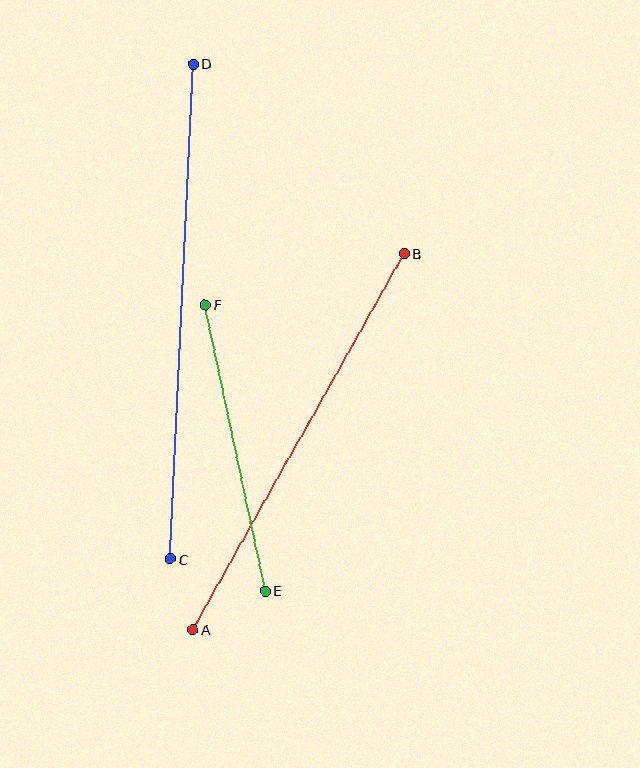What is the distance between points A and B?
The distance is approximately 431 pixels.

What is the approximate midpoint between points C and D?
The midpoint is at approximately (182, 311) pixels.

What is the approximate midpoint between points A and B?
The midpoint is at approximately (299, 442) pixels.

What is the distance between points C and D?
The distance is approximately 496 pixels.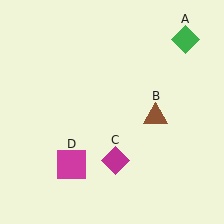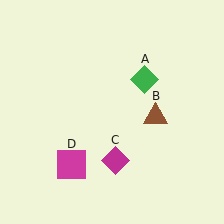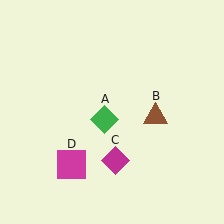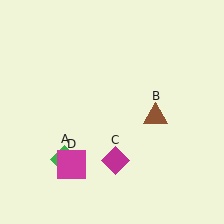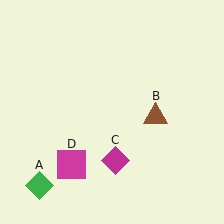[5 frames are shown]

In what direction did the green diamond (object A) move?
The green diamond (object A) moved down and to the left.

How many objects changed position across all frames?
1 object changed position: green diamond (object A).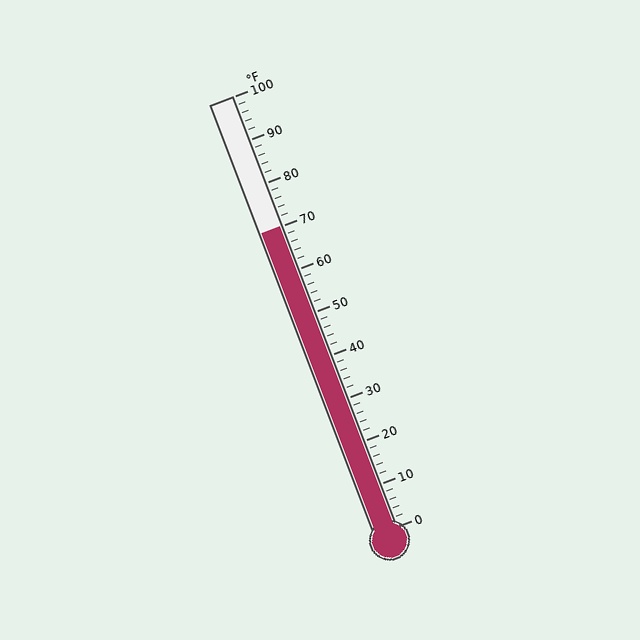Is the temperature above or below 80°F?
The temperature is below 80°F.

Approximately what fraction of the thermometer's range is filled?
The thermometer is filled to approximately 70% of its range.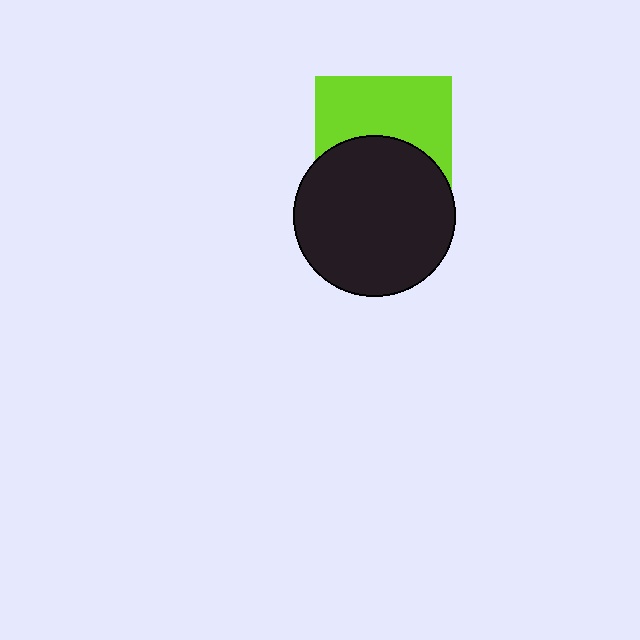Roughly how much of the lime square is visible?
About half of it is visible (roughly 52%).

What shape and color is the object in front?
The object in front is a black circle.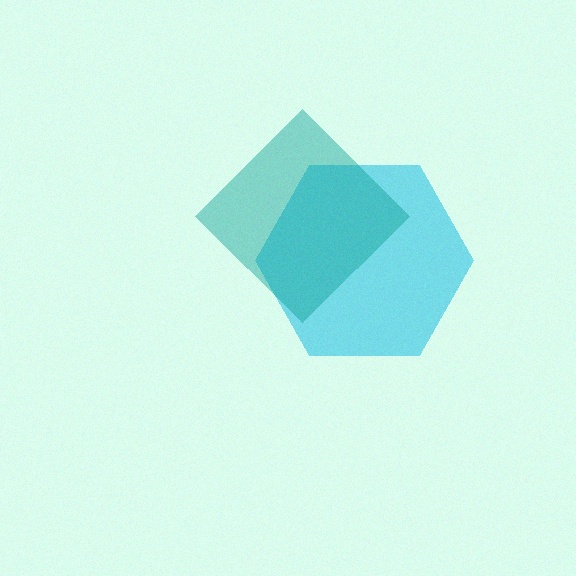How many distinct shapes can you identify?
There are 2 distinct shapes: a cyan hexagon, a teal diamond.